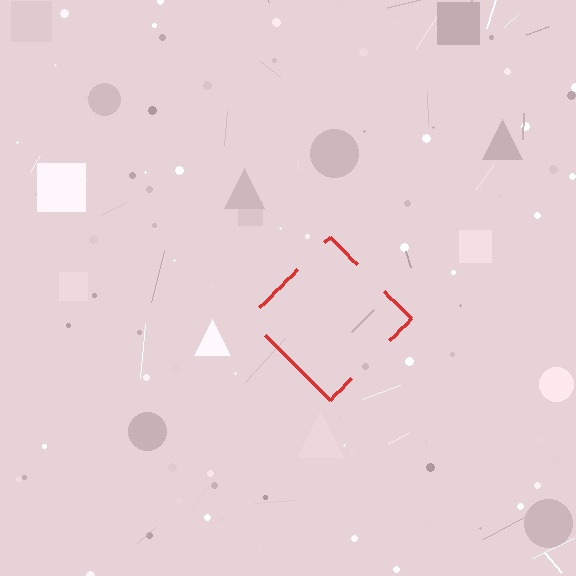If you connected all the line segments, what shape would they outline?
They would outline a diamond.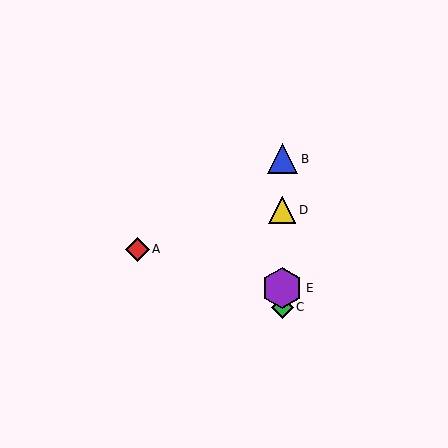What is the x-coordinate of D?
Object D is at x≈282.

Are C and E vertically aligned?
Yes, both are at x≈282.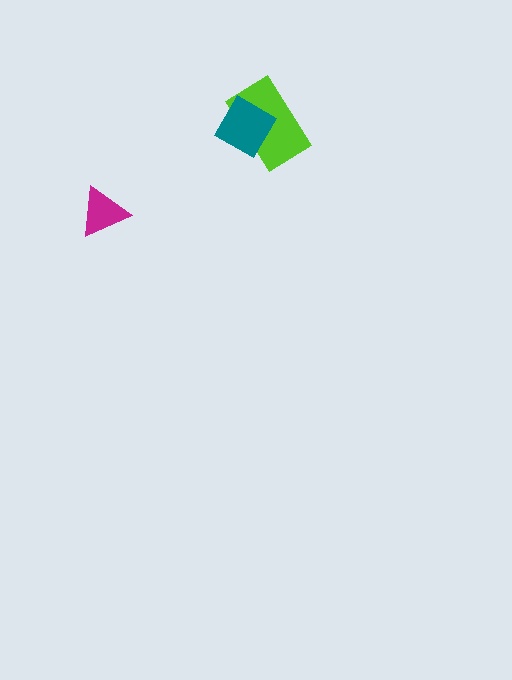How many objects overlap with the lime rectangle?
1 object overlaps with the lime rectangle.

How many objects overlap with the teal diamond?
1 object overlaps with the teal diamond.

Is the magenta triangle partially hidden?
No, no other shape covers it.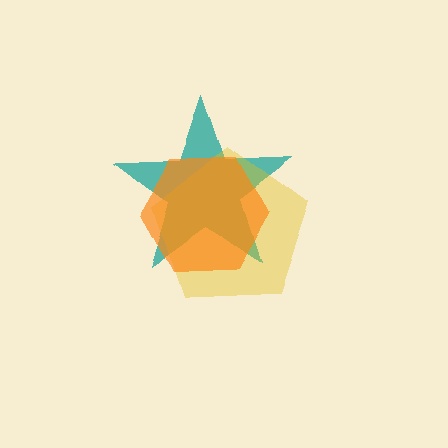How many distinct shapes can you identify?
There are 3 distinct shapes: a teal star, a yellow pentagon, an orange hexagon.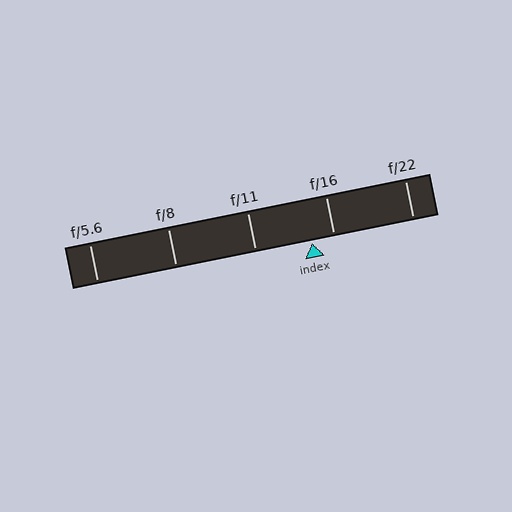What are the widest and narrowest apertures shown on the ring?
The widest aperture shown is f/5.6 and the narrowest is f/22.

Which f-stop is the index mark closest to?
The index mark is closest to f/16.